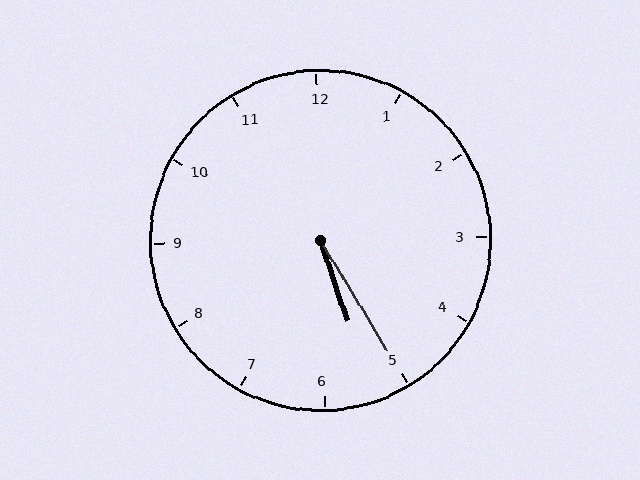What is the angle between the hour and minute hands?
Approximately 12 degrees.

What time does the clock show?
5:25.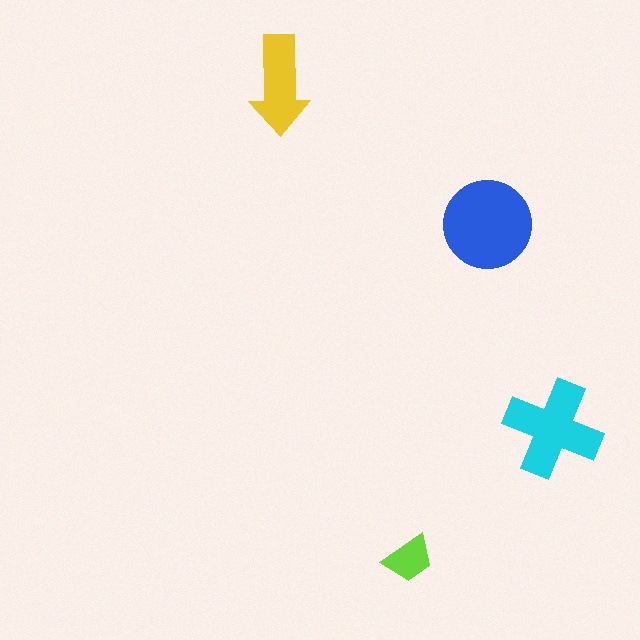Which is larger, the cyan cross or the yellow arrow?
The cyan cross.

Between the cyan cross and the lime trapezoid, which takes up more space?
The cyan cross.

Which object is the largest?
The blue circle.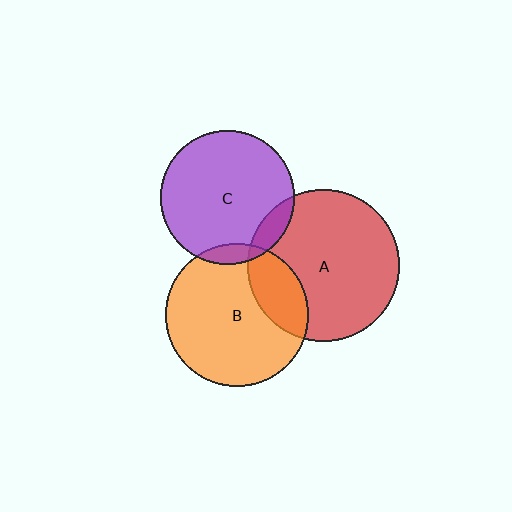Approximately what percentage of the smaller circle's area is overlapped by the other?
Approximately 10%.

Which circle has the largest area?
Circle A (red).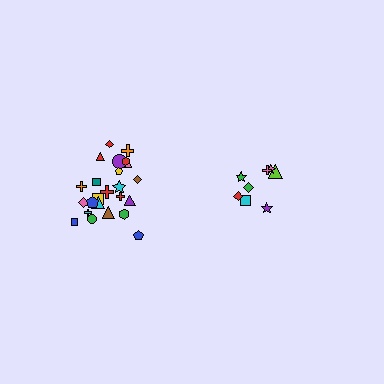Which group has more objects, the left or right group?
The left group.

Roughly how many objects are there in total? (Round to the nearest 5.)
Roughly 35 objects in total.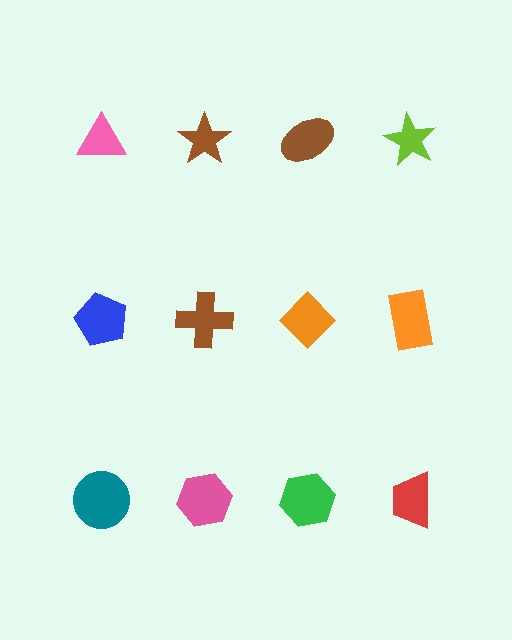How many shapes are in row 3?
4 shapes.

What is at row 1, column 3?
A brown ellipse.